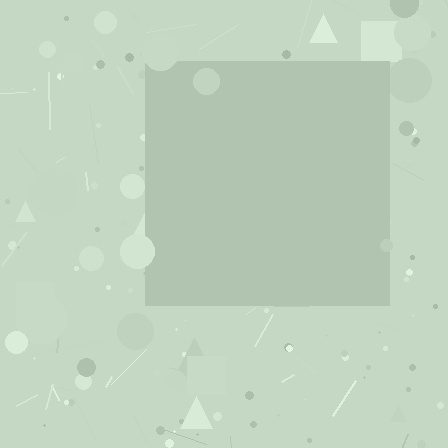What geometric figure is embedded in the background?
A square is embedded in the background.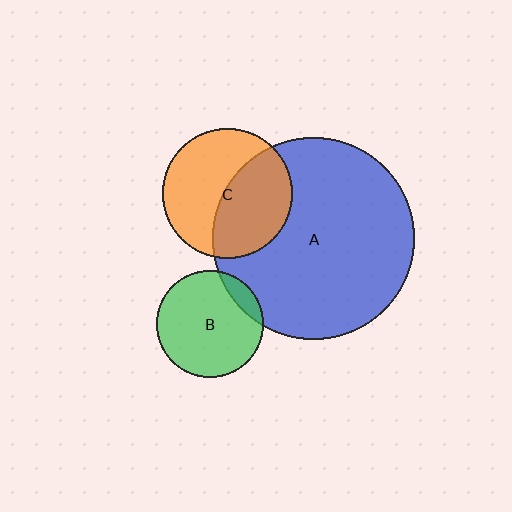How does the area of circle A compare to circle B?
Approximately 3.6 times.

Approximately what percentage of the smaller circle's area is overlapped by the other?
Approximately 10%.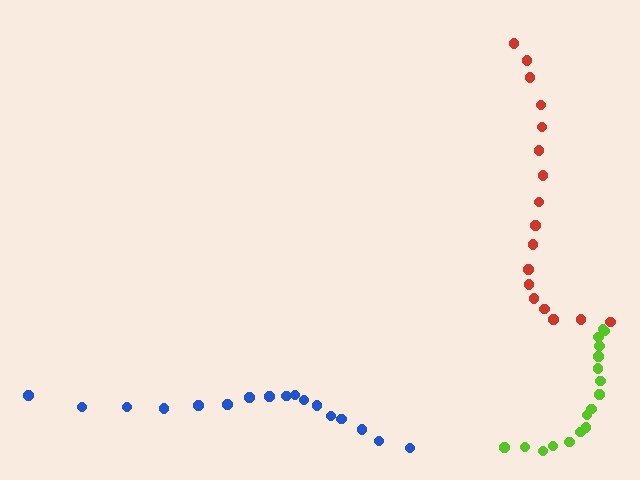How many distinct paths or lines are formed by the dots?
There are 3 distinct paths.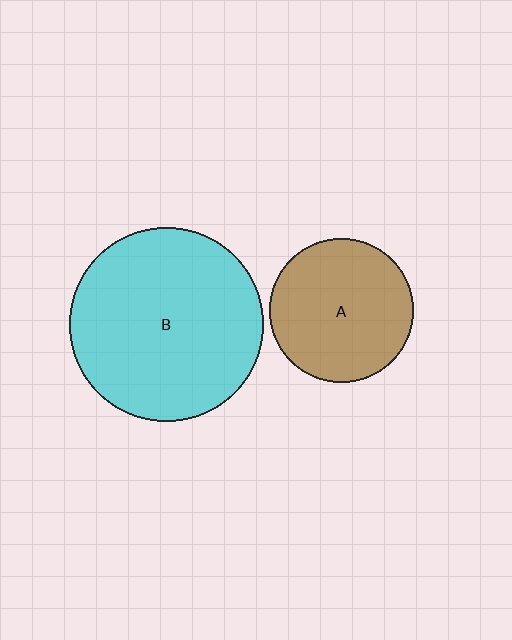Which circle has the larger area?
Circle B (cyan).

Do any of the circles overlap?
No, none of the circles overlap.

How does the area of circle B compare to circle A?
Approximately 1.8 times.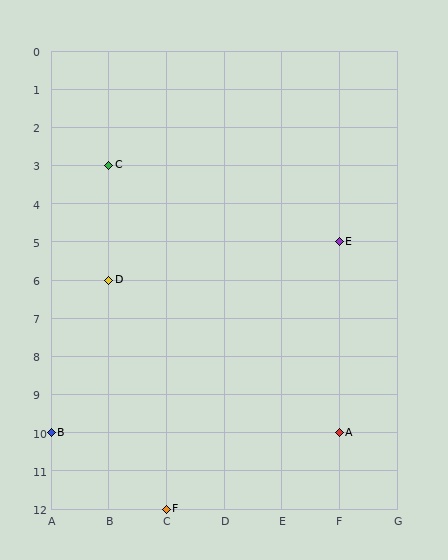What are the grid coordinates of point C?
Point C is at grid coordinates (B, 3).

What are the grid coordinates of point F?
Point F is at grid coordinates (C, 12).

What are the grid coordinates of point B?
Point B is at grid coordinates (A, 10).